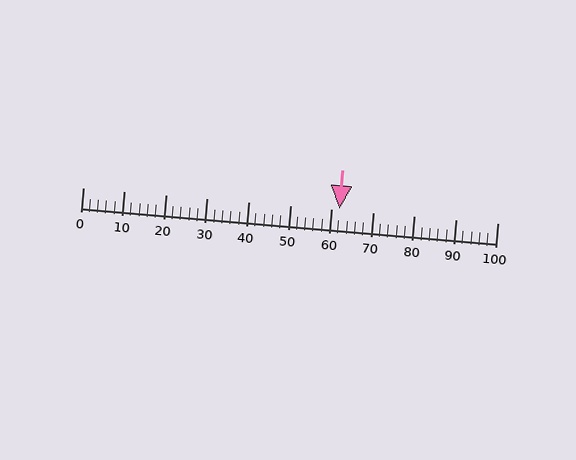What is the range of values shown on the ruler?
The ruler shows values from 0 to 100.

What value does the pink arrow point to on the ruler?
The pink arrow points to approximately 62.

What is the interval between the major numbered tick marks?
The major tick marks are spaced 10 units apart.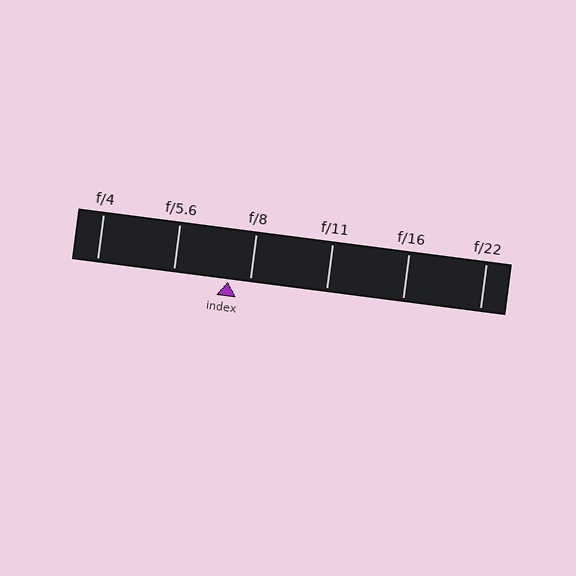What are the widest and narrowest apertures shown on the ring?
The widest aperture shown is f/4 and the narrowest is f/22.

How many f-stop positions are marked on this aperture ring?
There are 6 f-stop positions marked.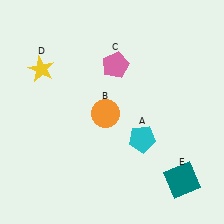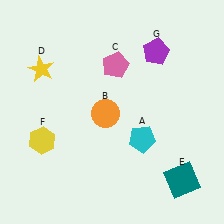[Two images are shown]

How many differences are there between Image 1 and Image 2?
There are 2 differences between the two images.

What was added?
A yellow hexagon (F), a purple pentagon (G) were added in Image 2.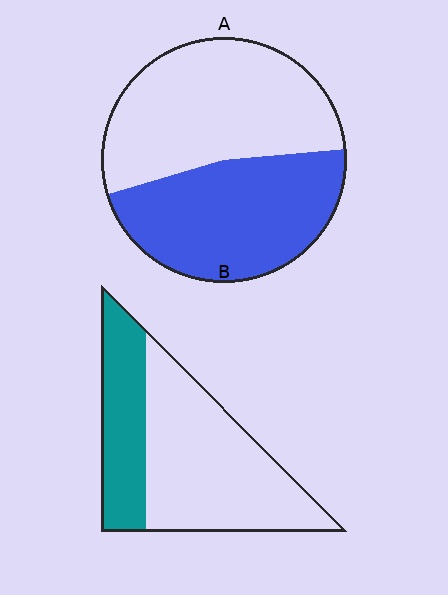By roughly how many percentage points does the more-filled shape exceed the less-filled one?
By roughly 15 percentage points (A over B).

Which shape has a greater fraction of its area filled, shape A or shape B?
Shape A.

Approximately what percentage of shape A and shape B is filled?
A is approximately 45% and B is approximately 35%.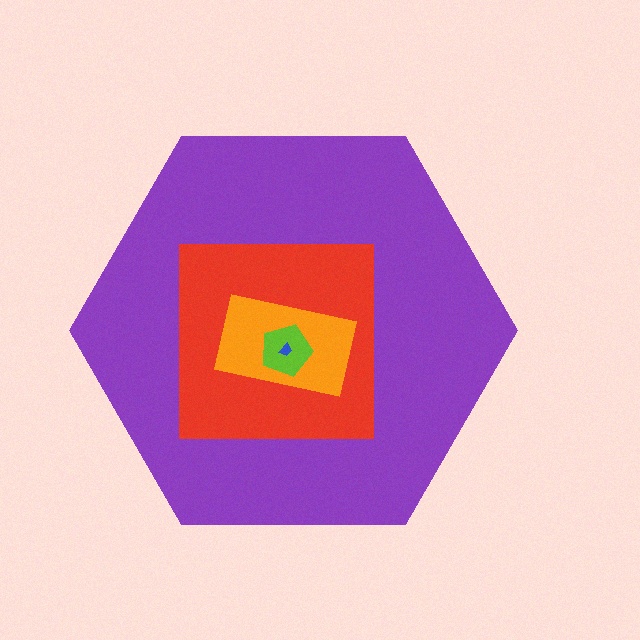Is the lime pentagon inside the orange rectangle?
Yes.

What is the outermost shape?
The purple hexagon.